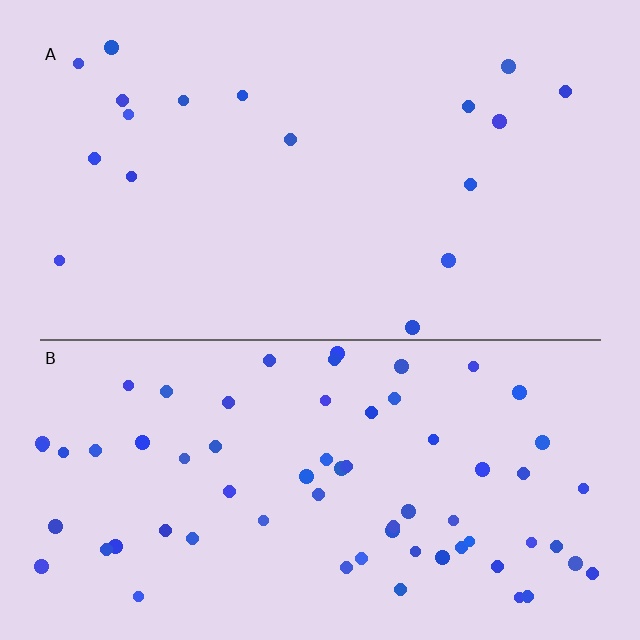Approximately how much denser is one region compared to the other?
Approximately 3.8× — region B over region A.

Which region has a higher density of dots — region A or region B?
B (the bottom).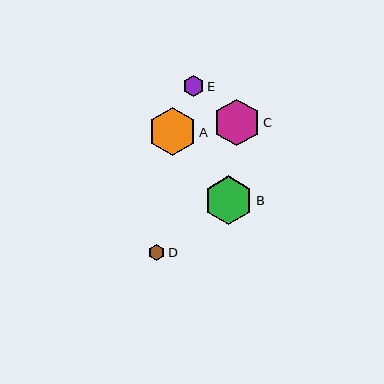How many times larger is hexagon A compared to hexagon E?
Hexagon A is approximately 2.3 times the size of hexagon E.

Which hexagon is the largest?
Hexagon A is the largest with a size of approximately 49 pixels.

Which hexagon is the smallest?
Hexagon D is the smallest with a size of approximately 16 pixels.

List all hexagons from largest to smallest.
From largest to smallest: A, B, C, E, D.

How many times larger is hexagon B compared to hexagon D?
Hexagon B is approximately 3.1 times the size of hexagon D.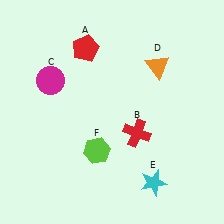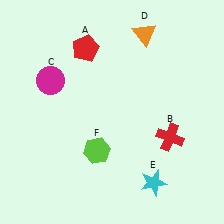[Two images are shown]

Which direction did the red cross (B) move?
The red cross (B) moved right.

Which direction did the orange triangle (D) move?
The orange triangle (D) moved up.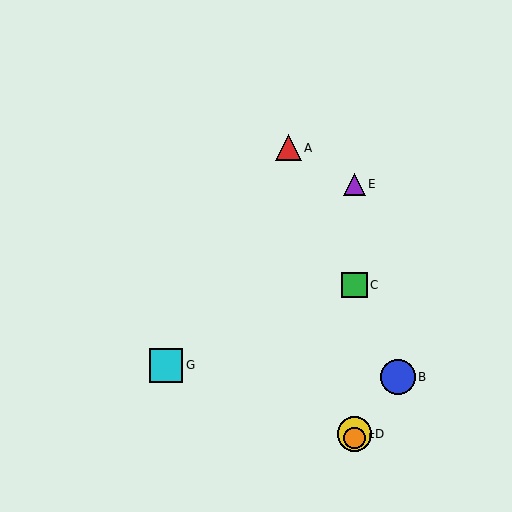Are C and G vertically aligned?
No, C is at x≈355 and G is at x≈166.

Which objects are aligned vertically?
Objects C, D, E, F are aligned vertically.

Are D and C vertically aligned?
Yes, both are at x≈355.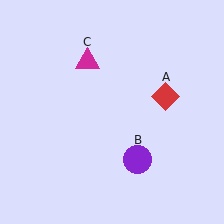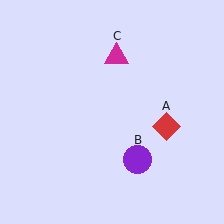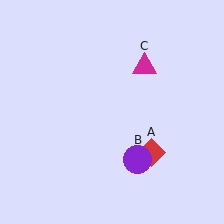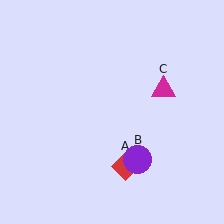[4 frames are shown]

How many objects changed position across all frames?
2 objects changed position: red diamond (object A), magenta triangle (object C).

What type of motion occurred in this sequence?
The red diamond (object A), magenta triangle (object C) rotated clockwise around the center of the scene.